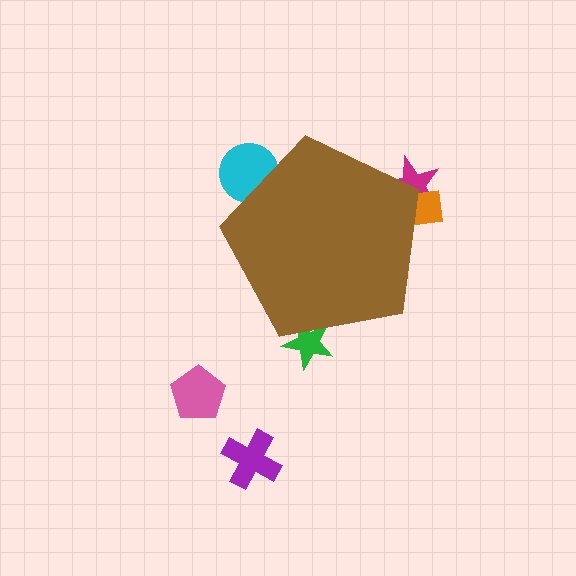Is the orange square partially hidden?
Yes, the orange square is partially hidden behind the brown pentagon.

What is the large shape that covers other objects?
A brown pentagon.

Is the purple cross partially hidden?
No, the purple cross is fully visible.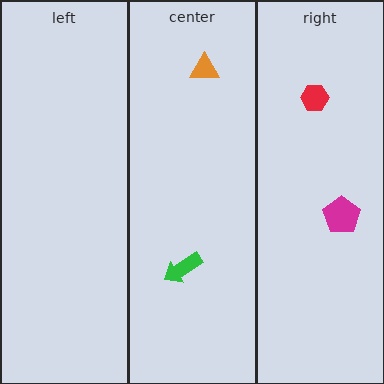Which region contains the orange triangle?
The center region.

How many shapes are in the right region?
2.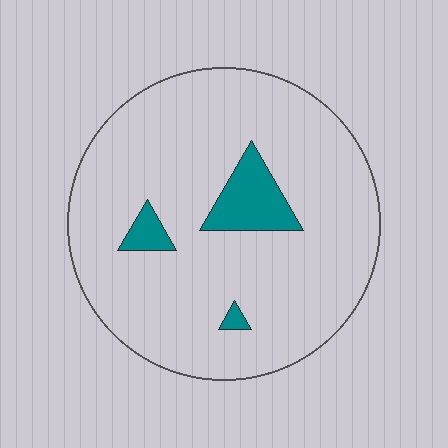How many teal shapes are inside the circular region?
3.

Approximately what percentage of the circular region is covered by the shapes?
Approximately 10%.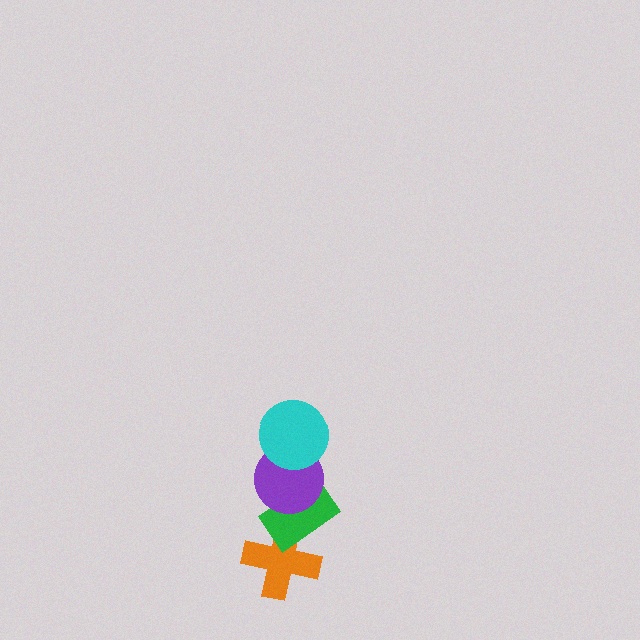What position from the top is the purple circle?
The purple circle is 2nd from the top.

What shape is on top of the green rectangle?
The purple circle is on top of the green rectangle.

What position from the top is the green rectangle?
The green rectangle is 3rd from the top.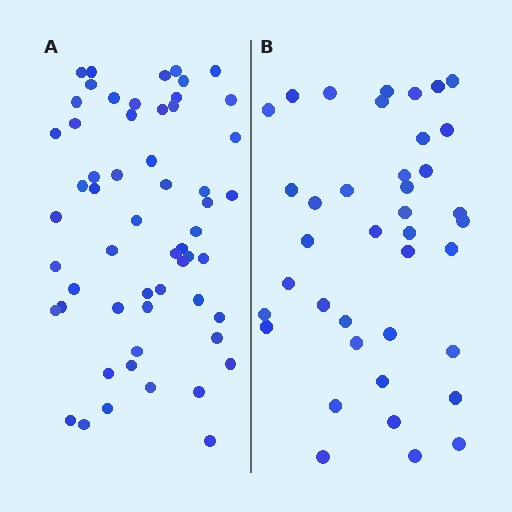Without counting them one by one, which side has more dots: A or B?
Region A (the left region) has more dots.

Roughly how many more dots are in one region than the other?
Region A has approximately 20 more dots than region B.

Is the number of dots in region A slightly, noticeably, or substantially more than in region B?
Region A has substantially more. The ratio is roughly 1.5 to 1.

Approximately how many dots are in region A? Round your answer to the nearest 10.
About 60 dots. (The exact count is 57, which rounds to 60.)